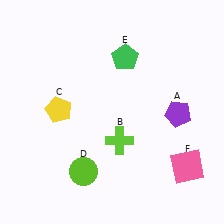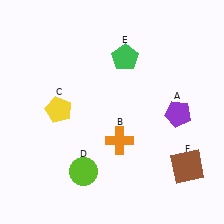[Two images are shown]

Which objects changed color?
B changed from lime to orange. F changed from pink to brown.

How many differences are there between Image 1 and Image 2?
There are 2 differences between the two images.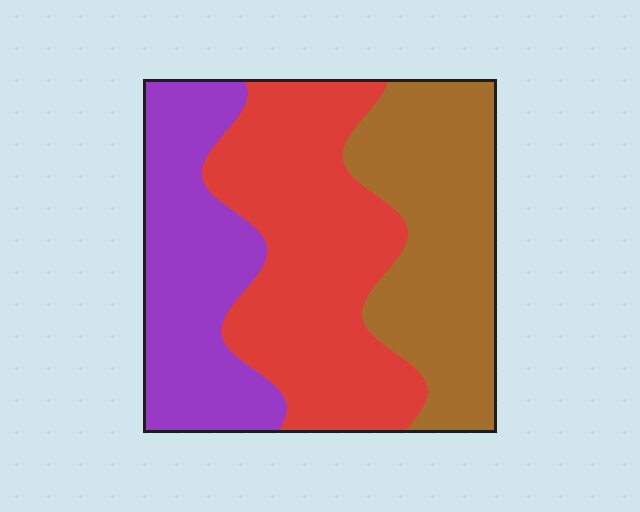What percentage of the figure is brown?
Brown covers 32% of the figure.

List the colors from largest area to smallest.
From largest to smallest: red, brown, purple.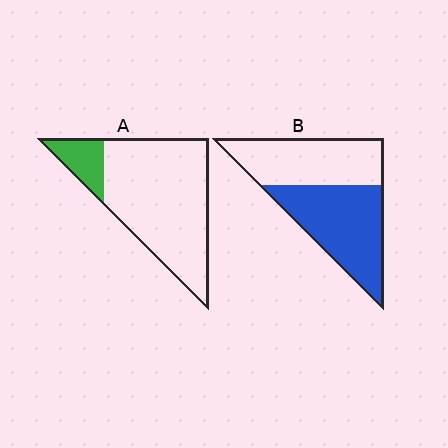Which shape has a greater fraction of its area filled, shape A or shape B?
Shape B.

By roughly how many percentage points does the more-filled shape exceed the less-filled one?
By roughly 40 percentage points (B over A).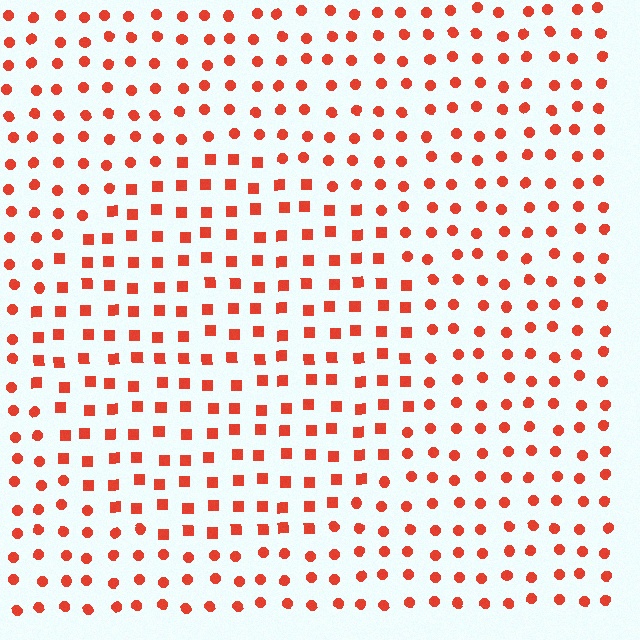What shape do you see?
I see a circle.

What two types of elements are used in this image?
The image uses squares inside the circle region and circles outside it.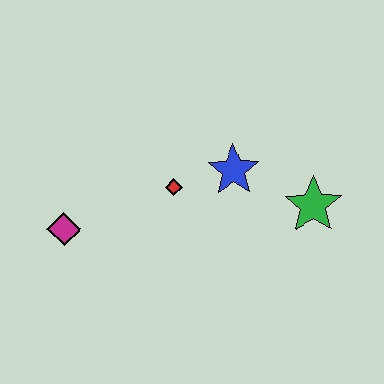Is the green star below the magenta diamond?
No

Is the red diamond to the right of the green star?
No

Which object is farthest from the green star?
The magenta diamond is farthest from the green star.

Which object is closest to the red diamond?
The blue star is closest to the red diamond.